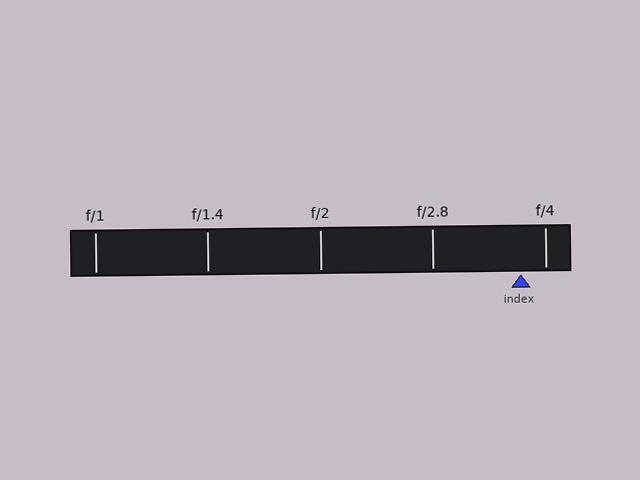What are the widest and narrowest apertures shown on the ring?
The widest aperture shown is f/1 and the narrowest is f/4.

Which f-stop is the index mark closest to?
The index mark is closest to f/4.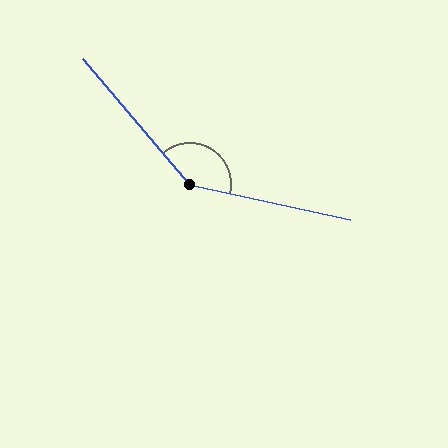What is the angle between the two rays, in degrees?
Approximately 142 degrees.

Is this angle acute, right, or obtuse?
It is obtuse.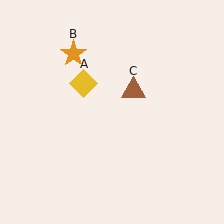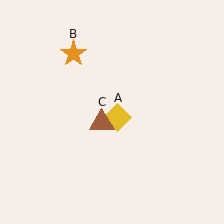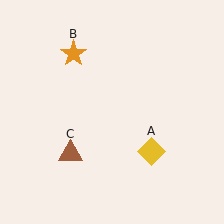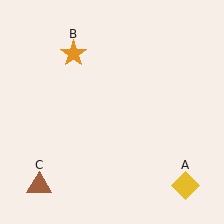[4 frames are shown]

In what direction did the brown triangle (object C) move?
The brown triangle (object C) moved down and to the left.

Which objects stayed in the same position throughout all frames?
Orange star (object B) remained stationary.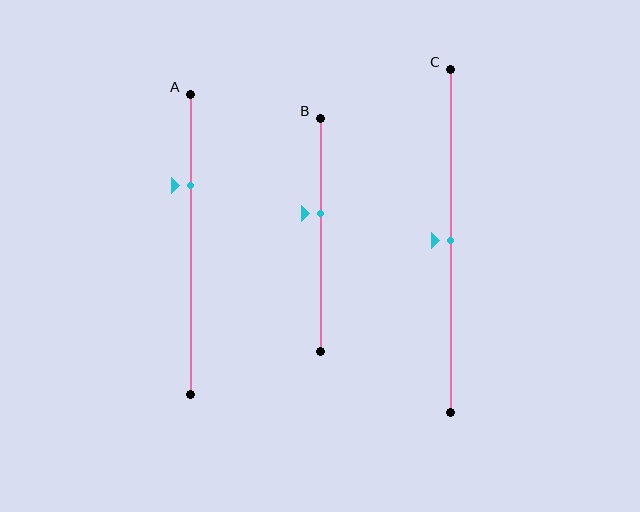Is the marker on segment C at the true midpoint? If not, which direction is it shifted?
Yes, the marker on segment C is at the true midpoint.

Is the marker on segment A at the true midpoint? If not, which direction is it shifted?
No, the marker on segment A is shifted upward by about 19% of the segment length.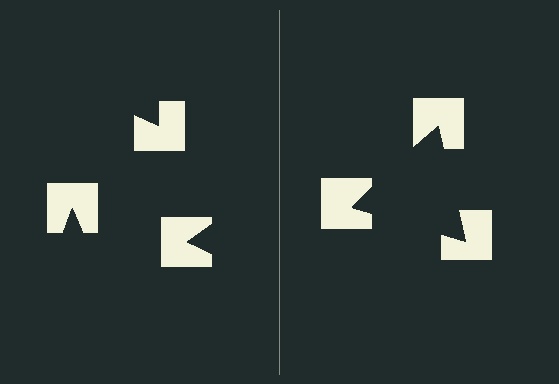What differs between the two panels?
The notched squares are positioned identically on both sides; only the wedge orientations differ. On the right they align to a triangle; on the left they are misaligned.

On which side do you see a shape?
An illusory triangle appears on the right side. On the left side the wedge cuts are rotated, so no coherent shape forms.